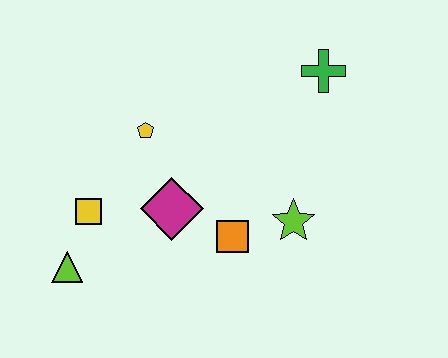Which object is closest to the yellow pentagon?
The magenta diamond is closest to the yellow pentagon.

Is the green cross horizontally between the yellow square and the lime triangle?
No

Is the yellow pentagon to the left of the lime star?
Yes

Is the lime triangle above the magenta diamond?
No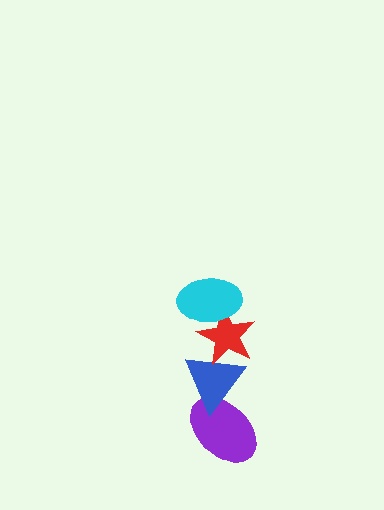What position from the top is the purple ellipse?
The purple ellipse is 4th from the top.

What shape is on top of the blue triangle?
The red star is on top of the blue triangle.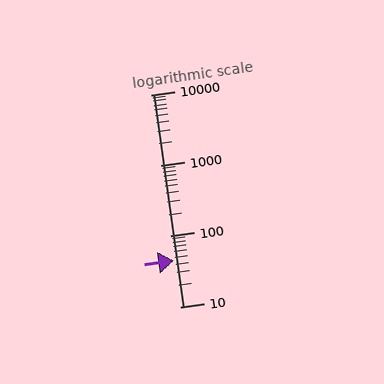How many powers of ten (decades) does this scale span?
The scale spans 3 decades, from 10 to 10000.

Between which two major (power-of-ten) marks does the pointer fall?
The pointer is between 10 and 100.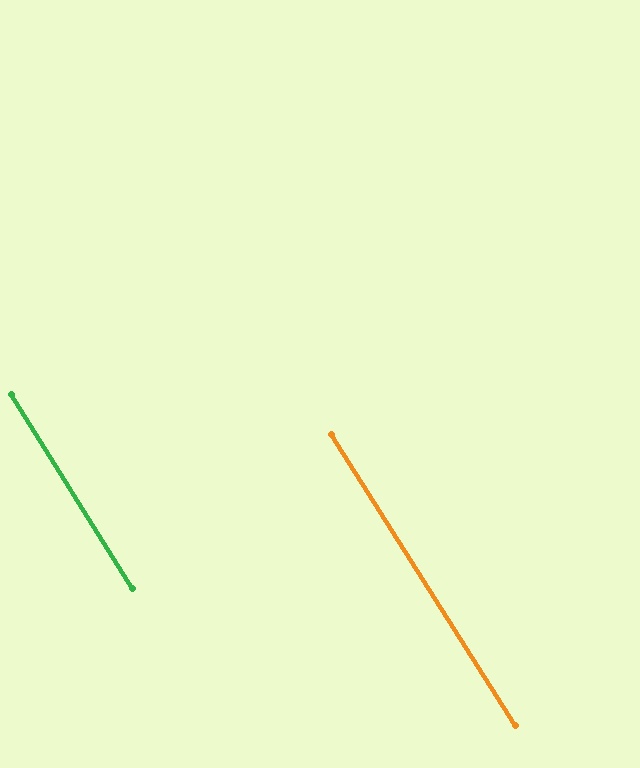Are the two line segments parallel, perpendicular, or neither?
Parallel — their directions differ by only 0.5°.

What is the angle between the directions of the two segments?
Approximately 0 degrees.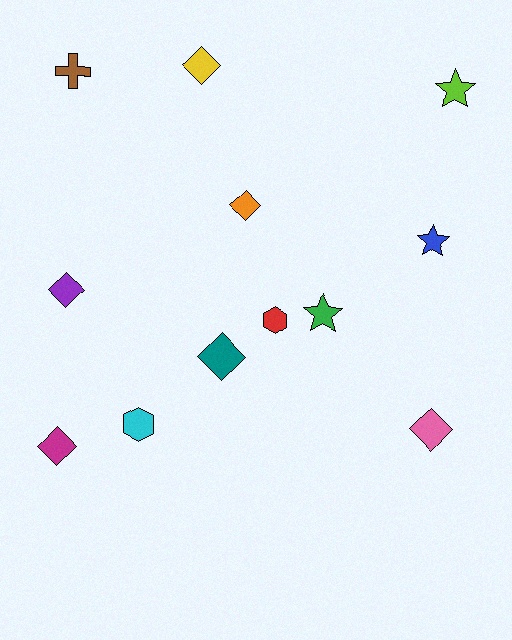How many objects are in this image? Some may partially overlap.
There are 12 objects.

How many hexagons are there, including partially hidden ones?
There are 2 hexagons.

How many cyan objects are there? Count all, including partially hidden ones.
There is 1 cyan object.